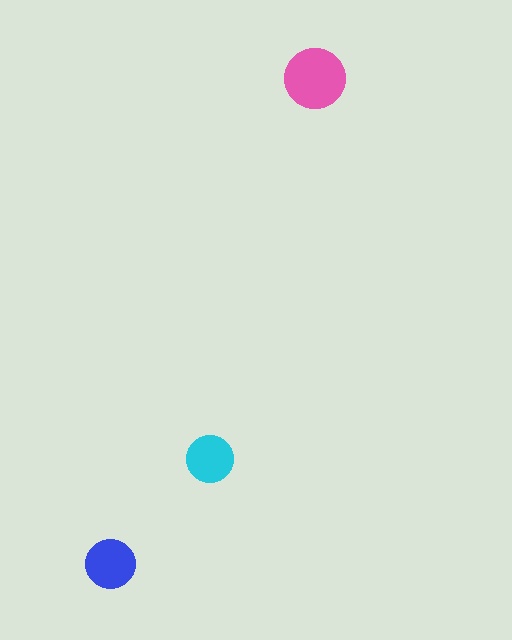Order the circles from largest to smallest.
the pink one, the blue one, the cyan one.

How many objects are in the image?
There are 3 objects in the image.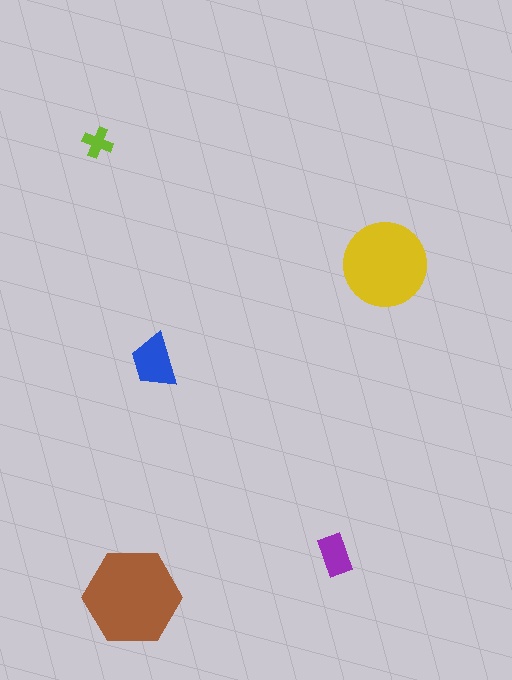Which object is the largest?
The brown hexagon.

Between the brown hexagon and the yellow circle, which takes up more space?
The brown hexagon.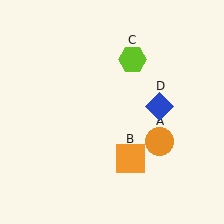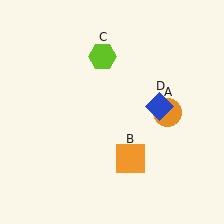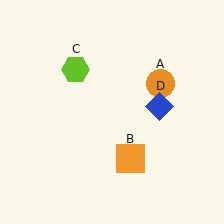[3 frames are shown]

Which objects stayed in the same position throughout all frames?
Orange square (object B) and blue diamond (object D) remained stationary.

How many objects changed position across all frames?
2 objects changed position: orange circle (object A), lime hexagon (object C).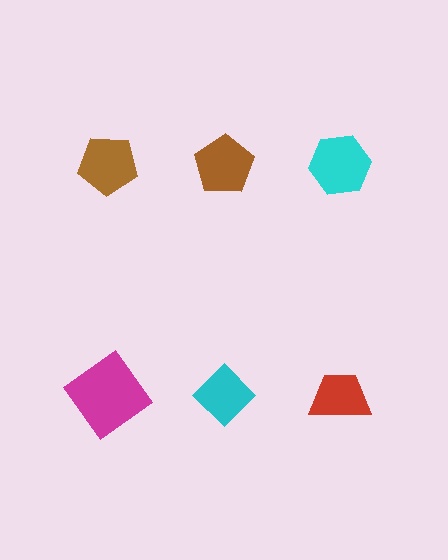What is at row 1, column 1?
A brown pentagon.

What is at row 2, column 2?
A cyan diamond.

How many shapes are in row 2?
3 shapes.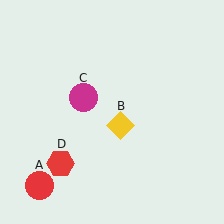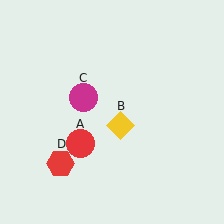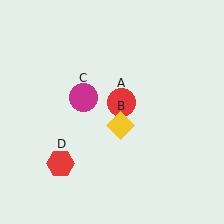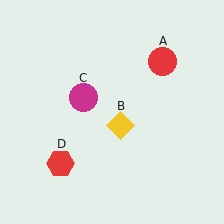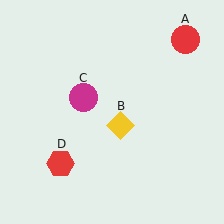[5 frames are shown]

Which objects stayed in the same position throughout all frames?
Yellow diamond (object B) and magenta circle (object C) and red hexagon (object D) remained stationary.